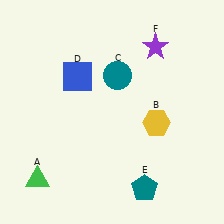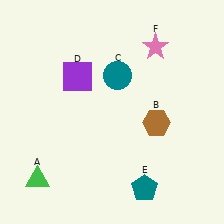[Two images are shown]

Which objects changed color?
B changed from yellow to brown. D changed from blue to purple. F changed from purple to pink.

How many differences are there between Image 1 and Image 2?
There are 3 differences between the two images.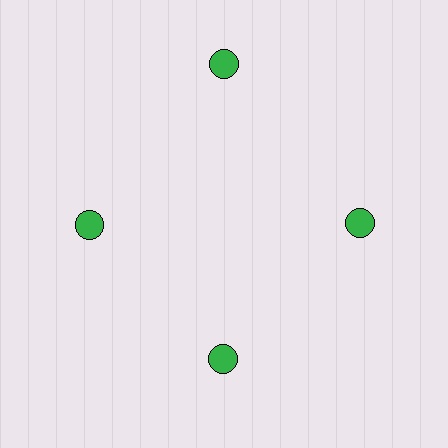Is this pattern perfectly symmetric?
No. The 4 green circles are arranged in a ring, but one element near the 12 o'clock position is pushed outward from the center, breaking the 4-fold rotational symmetry.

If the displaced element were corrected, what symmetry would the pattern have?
It would have 4-fold rotational symmetry — the pattern would map onto itself every 90 degrees.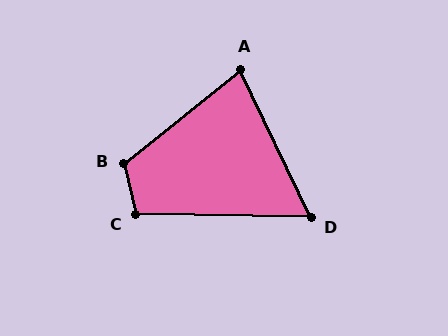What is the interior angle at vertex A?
Approximately 76 degrees (acute).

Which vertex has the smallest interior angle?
D, at approximately 64 degrees.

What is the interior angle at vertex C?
Approximately 104 degrees (obtuse).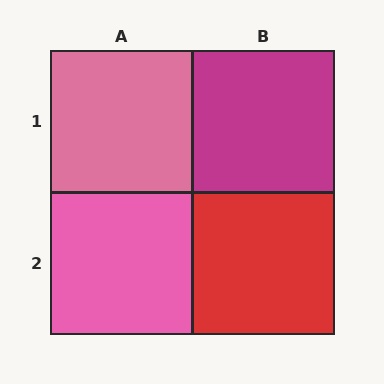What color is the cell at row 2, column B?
Red.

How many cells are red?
1 cell is red.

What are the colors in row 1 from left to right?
Pink, magenta.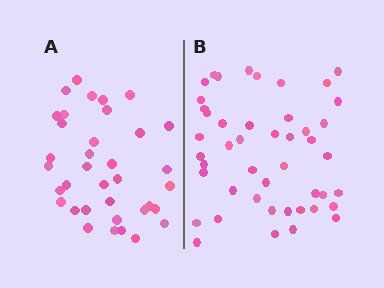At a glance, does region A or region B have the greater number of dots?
Region B (the right region) has more dots.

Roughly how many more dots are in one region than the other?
Region B has roughly 10 or so more dots than region A.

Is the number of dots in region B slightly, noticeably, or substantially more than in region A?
Region B has noticeably more, but not dramatically so. The ratio is roughly 1.3 to 1.